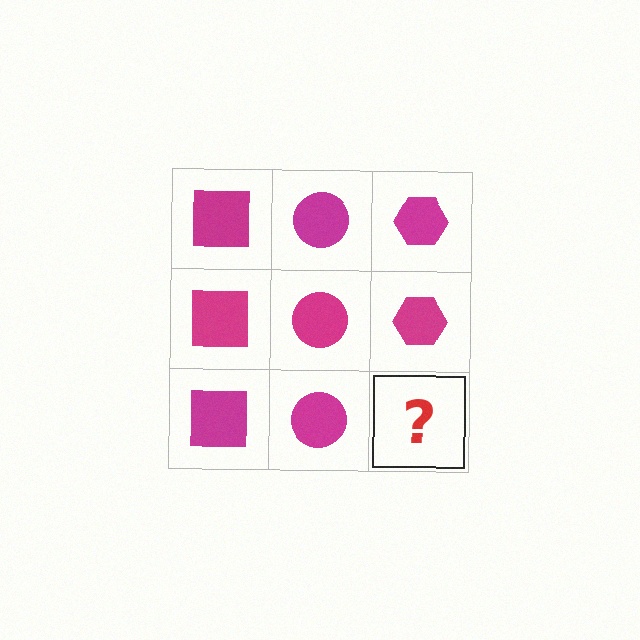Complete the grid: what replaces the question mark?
The question mark should be replaced with a magenta hexagon.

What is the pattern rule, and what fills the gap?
The rule is that each column has a consistent shape. The gap should be filled with a magenta hexagon.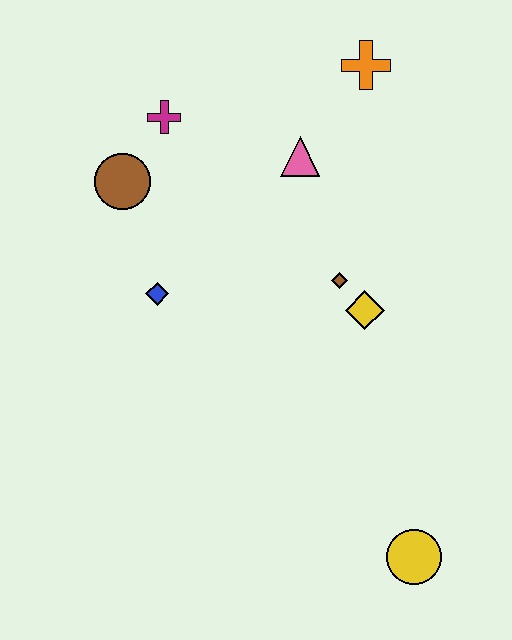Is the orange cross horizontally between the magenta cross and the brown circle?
No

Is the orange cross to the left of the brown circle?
No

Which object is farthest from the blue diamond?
The yellow circle is farthest from the blue diamond.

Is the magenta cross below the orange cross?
Yes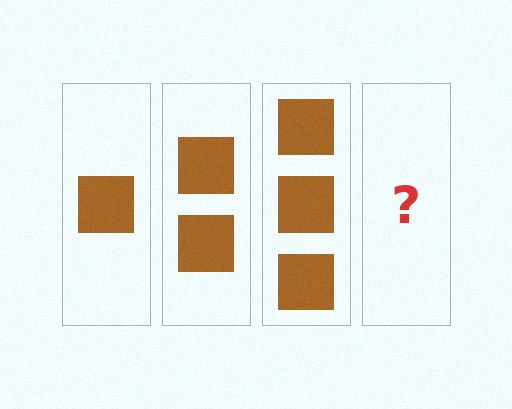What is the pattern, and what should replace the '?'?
The pattern is that each step adds one more square. The '?' should be 4 squares.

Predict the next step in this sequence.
The next step is 4 squares.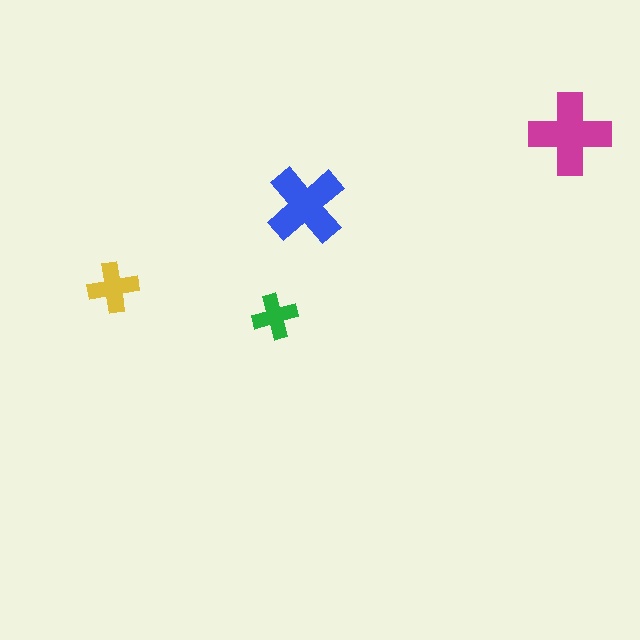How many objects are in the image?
There are 4 objects in the image.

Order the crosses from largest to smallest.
the magenta one, the blue one, the yellow one, the green one.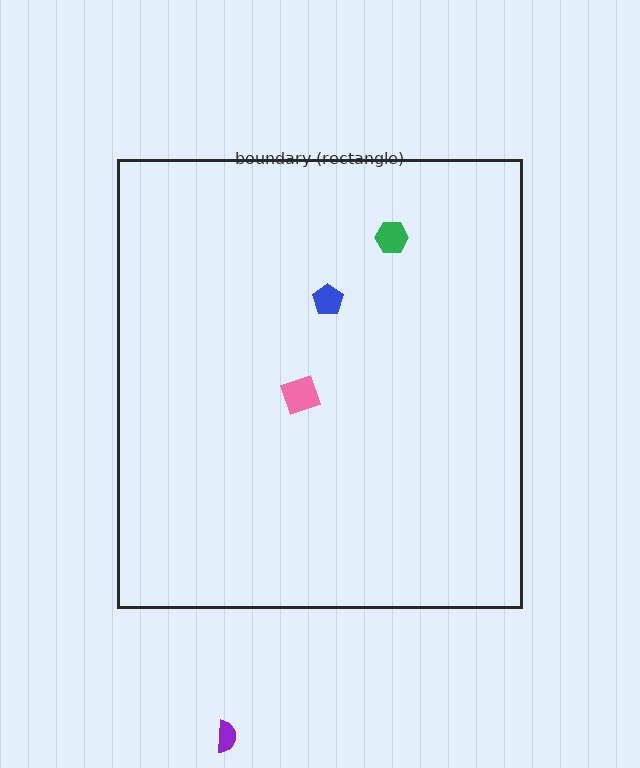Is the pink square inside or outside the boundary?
Inside.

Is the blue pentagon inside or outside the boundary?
Inside.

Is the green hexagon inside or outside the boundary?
Inside.